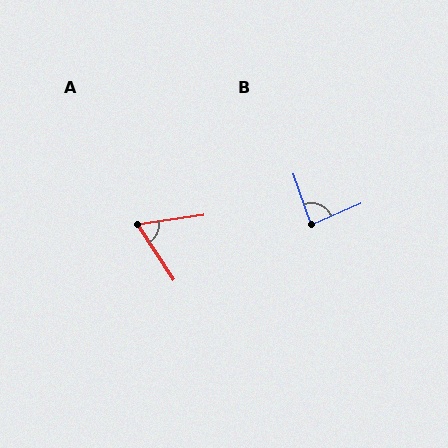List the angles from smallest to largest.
A (65°), B (86°).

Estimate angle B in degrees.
Approximately 86 degrees.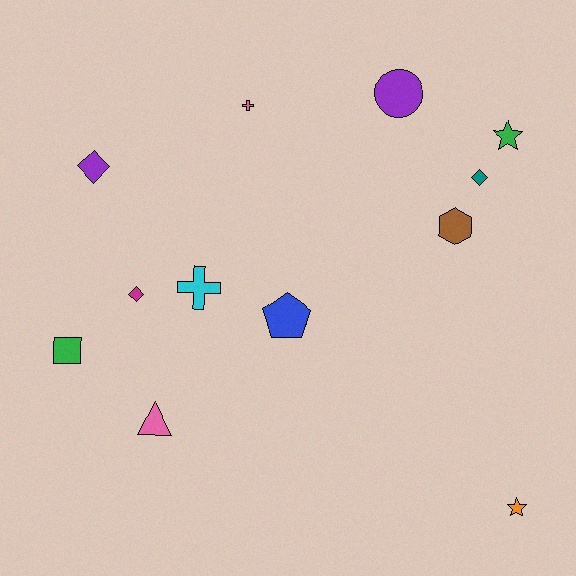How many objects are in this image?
There are 12 objects.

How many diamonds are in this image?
There are 3 diamonds.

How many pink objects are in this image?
There are 2 pink objects.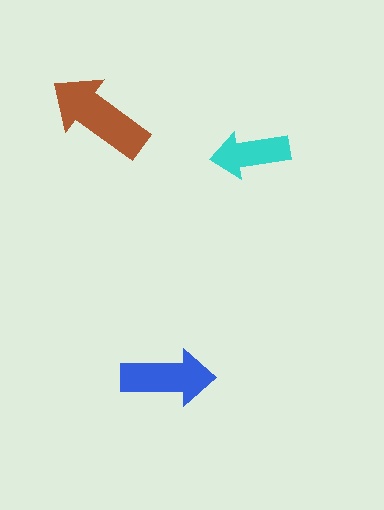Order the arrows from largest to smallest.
the brown one, the blue one, the cyan one.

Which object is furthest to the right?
The cyan arrow is rightmost.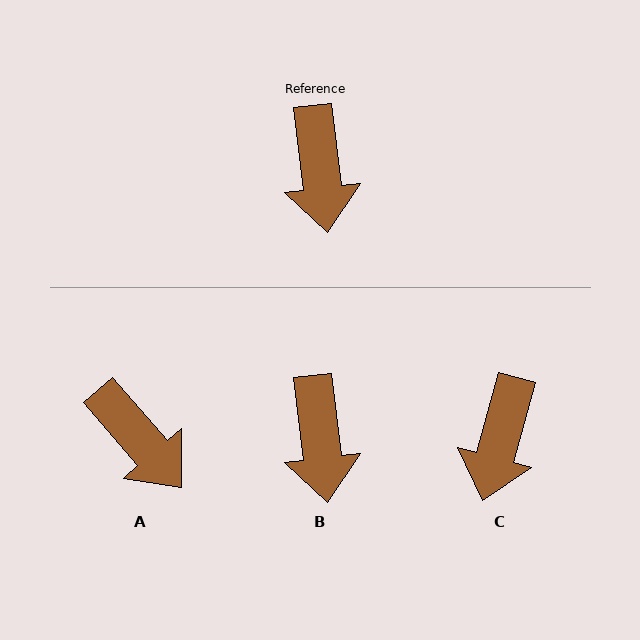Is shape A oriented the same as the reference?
No, it is off by about 34 degrees.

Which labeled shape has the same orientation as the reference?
B.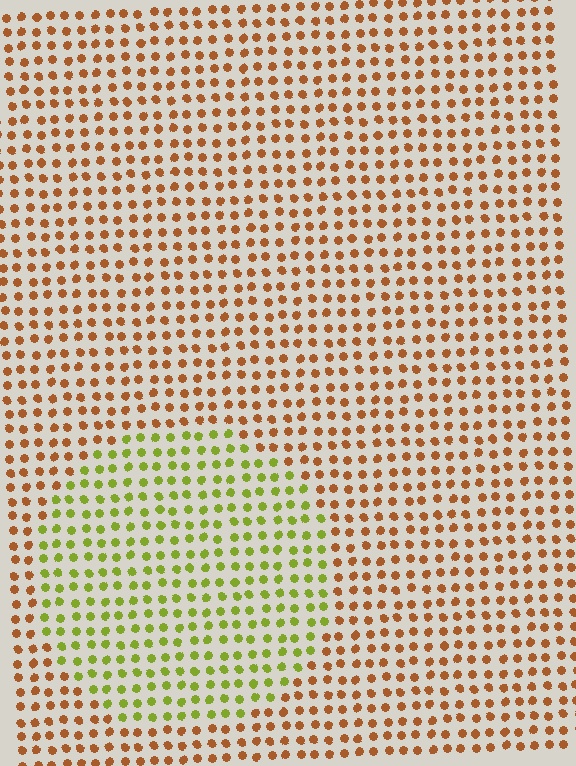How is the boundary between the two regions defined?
The boundary is defined purely by a slight shift in hue (about 56 degrees). Spacing, size, and orientation are identical on both sides.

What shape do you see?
I see a circle.